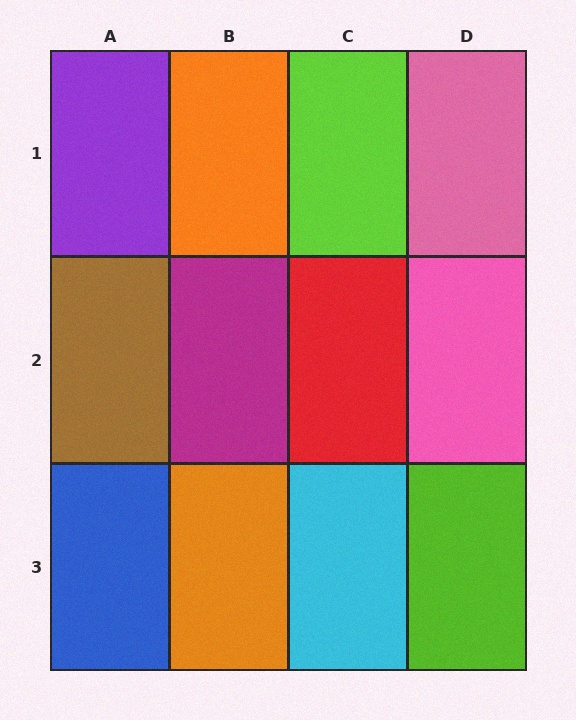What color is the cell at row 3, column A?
Blue.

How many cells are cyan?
1 cell is cyan.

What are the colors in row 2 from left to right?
Brown, magenta, red, pink.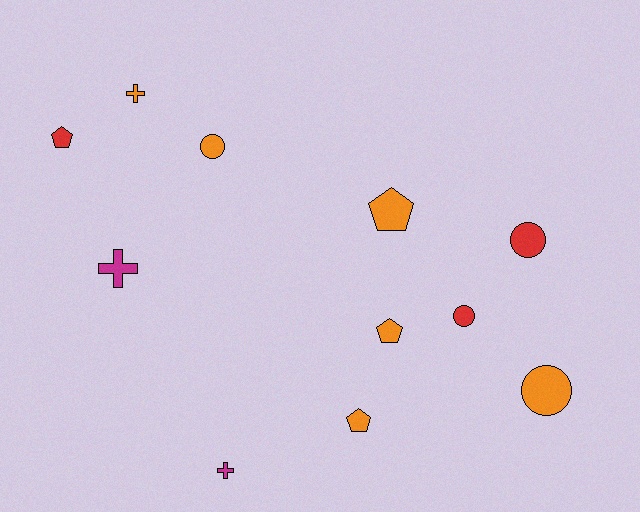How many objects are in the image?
There are 11 objects.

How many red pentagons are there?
There is 1 red pentagon.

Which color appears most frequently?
Orange, with 6 objects.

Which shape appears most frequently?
Circle, with 4 objects.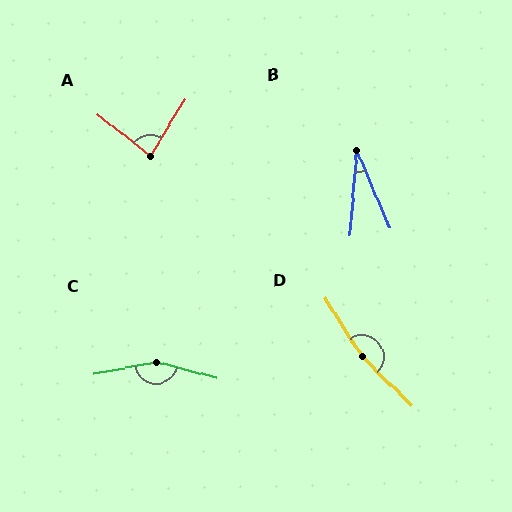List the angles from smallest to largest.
B (27°), A (83°), C (154°), D (167°).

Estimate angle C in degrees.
Approximately 154 degrees.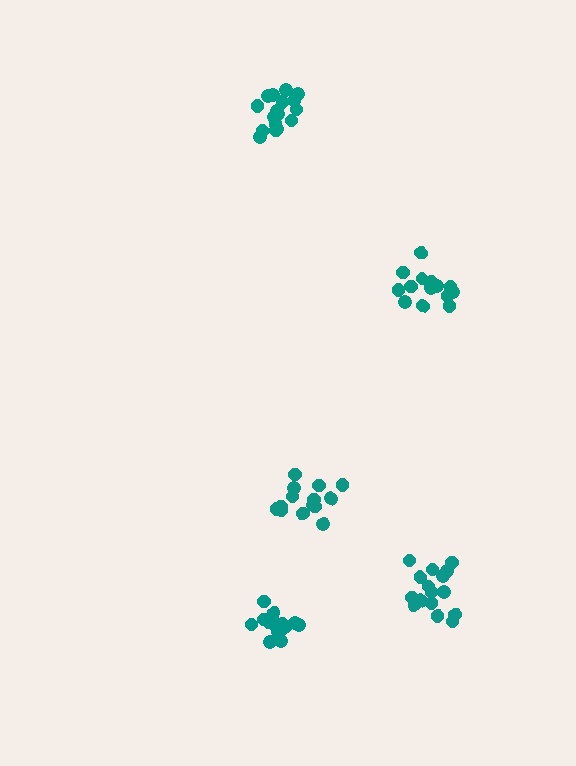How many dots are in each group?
Group 1: 14 dots, Group 2: 18 dots, Group 3: 14 dots, Group 4: 16 dots, Group 5: 16 dots (78 total).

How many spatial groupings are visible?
There are 5 spatial groupings.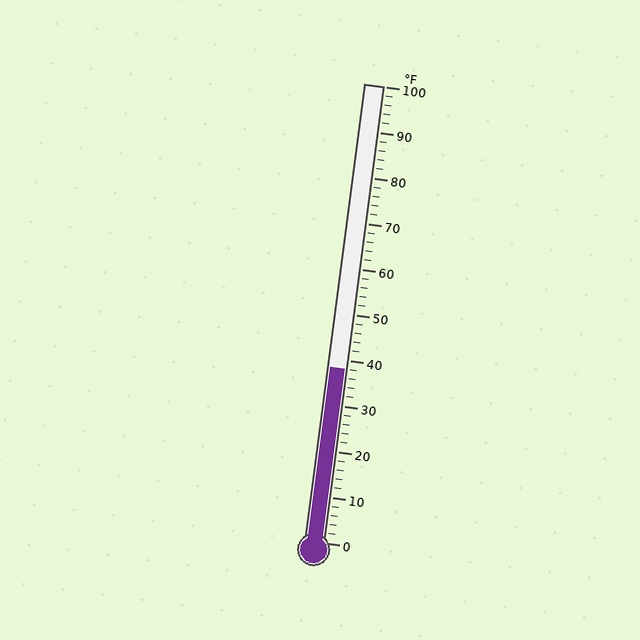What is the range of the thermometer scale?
The thermometer scale ranges from 0°F to 100°F.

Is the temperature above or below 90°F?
The temperature is below 90°F.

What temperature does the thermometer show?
The thermometer shows approximately 38°F.